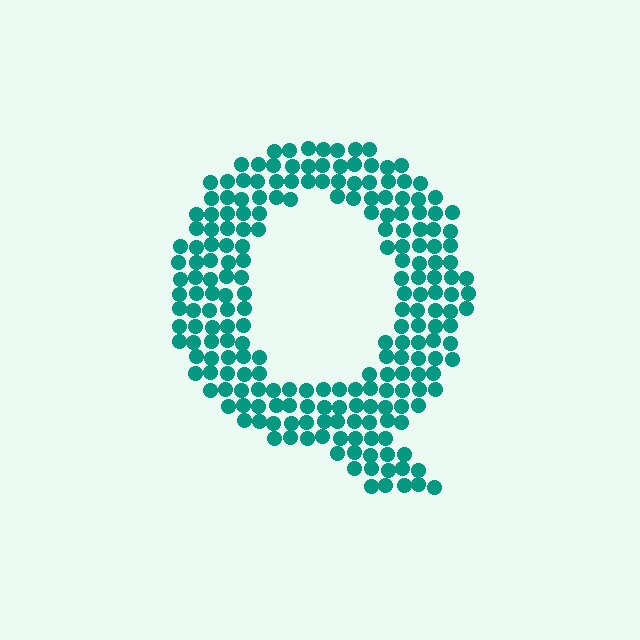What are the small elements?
The small elements are circles.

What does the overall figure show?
The overall figure shows the letter Q.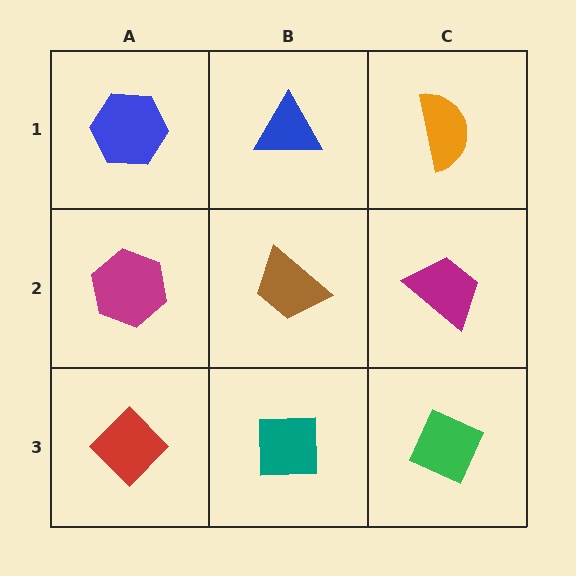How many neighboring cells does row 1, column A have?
2.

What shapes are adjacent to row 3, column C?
A magenta trapezoid (row 2, column C), a teal square (row 3, column B).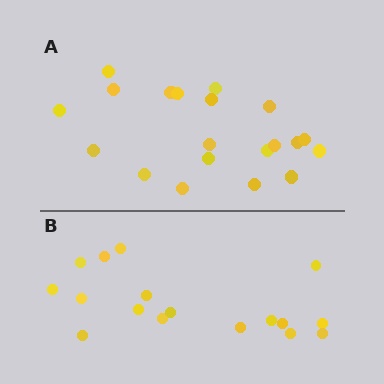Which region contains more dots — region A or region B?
Region A (the top region) has more dots.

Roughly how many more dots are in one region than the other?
Region A has just a few more — roughly 2 or 3 more dots than region B.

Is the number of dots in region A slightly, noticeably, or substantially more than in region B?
Region A has only slightly more — the two regions are fairly close. The ratio is roughly 1.2 to 1.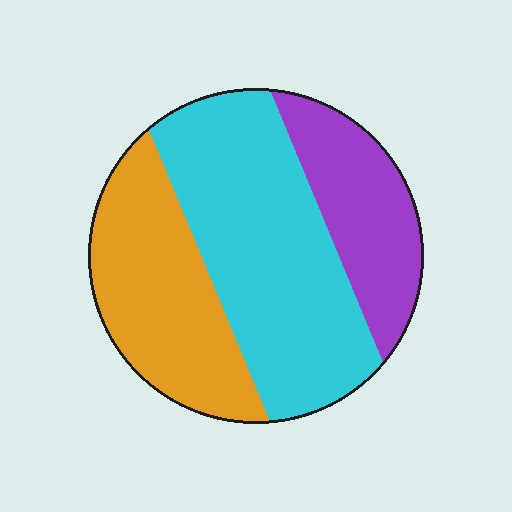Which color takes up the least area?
Purple, at roughly 20%.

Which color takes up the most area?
Cyan, at roughly 45%.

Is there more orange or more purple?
Orange.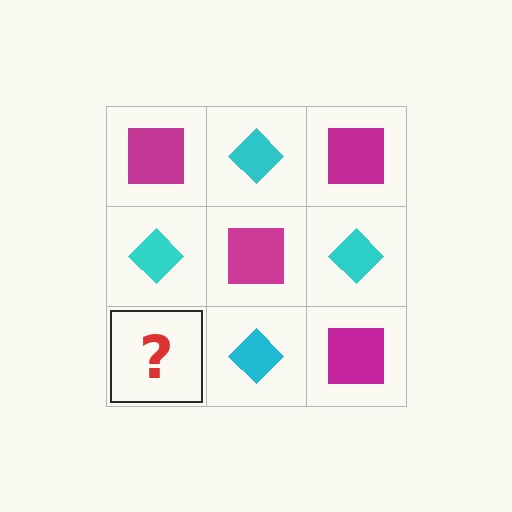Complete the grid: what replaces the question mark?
The question mark should be replaced with a magenta square.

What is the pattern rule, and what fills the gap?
The rule is that it alternates magenta square and cyan diamond in a checkerboard pattern. The gap should be filled with a magenta square.